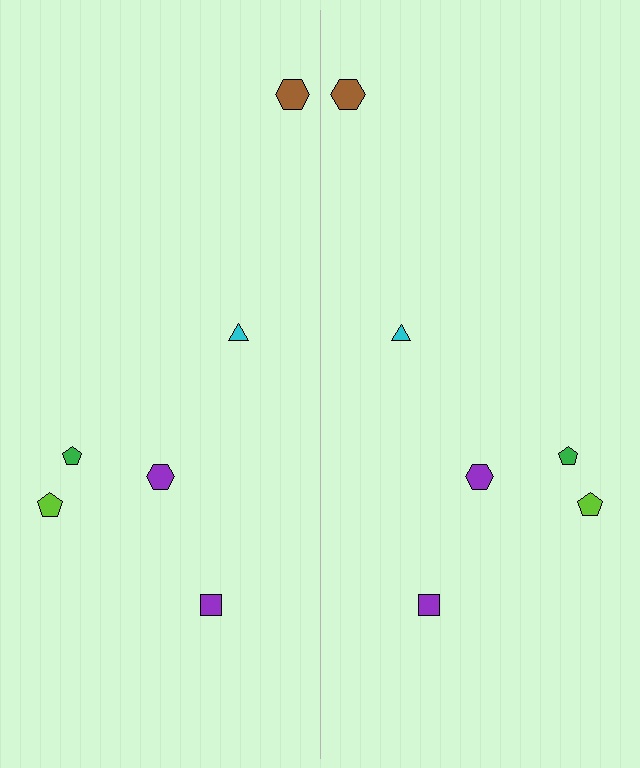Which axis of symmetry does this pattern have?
The pattern has a vertical axis of symmetry running through the center of the image.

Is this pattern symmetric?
Yes, this pattern has bilateral (reflection) symmetry.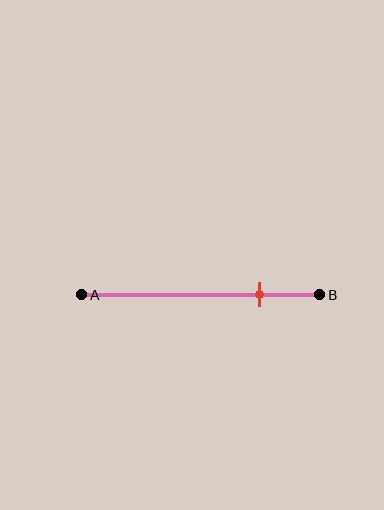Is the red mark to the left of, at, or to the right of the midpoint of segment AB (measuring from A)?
The red mark is to the right of the midpoint of segment AB.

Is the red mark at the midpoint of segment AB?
No, the mark is at about 75% from A, not at the 50% midpoint.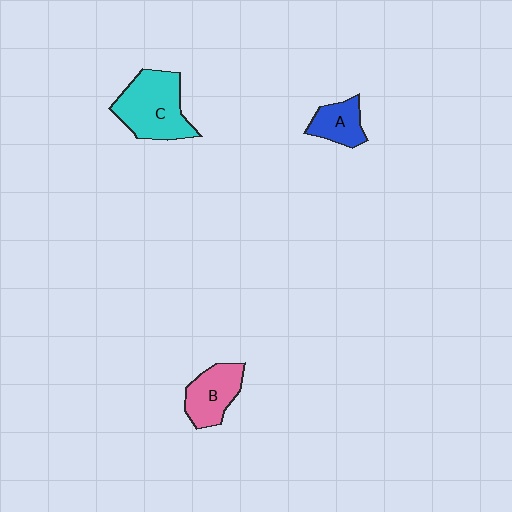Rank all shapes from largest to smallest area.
From largest to smallest: C (cyan), B (pink), A (blue).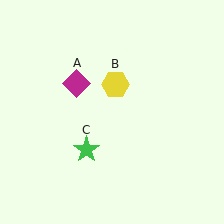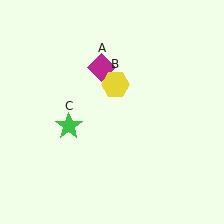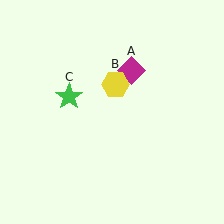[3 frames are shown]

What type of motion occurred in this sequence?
The magenta diamond (object A), green star (object C) rotated clockwise around the center of the scene.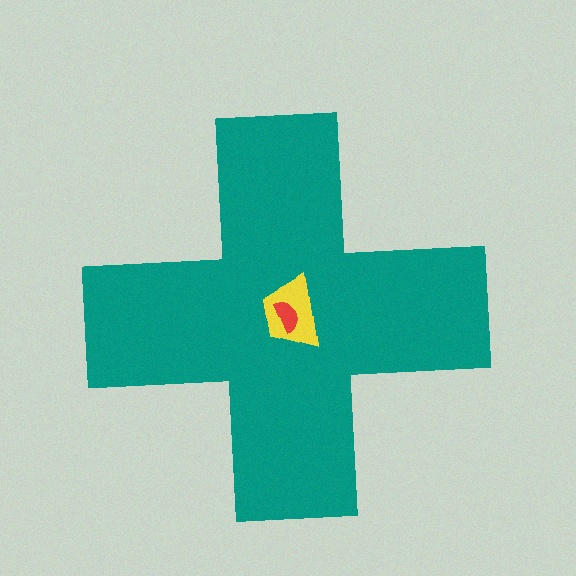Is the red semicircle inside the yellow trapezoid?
Yes.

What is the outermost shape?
The teal cross.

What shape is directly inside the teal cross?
The yellow trapezoid.